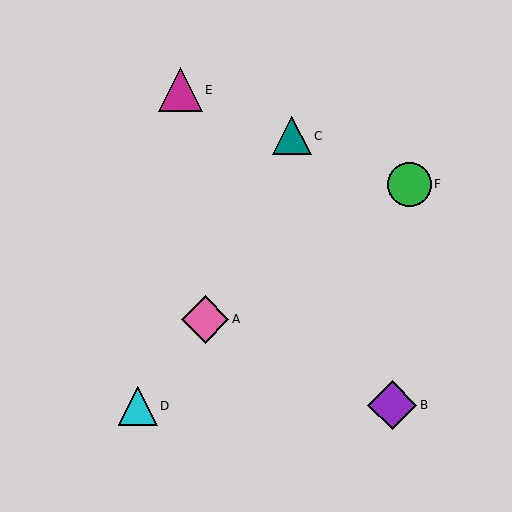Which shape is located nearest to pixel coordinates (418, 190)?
The green circle (labeled F) at (409, 184) is nearest to that location.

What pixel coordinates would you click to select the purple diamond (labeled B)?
Click at (392, 405) to select the purple diamond B.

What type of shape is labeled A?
Shape A is a pink diamond.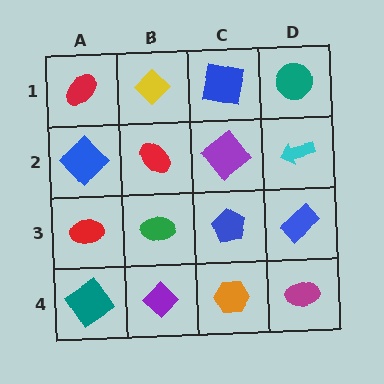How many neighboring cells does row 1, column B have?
3.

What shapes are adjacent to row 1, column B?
A red ellipse (row 2, column B), a red ellipse (row 1, column A), a blue square (row 1, column C).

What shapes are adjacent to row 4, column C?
A blue pentagon (row 3, column C), a purple diamond (row 4, column B), a magenta ellipse (row 4, column D).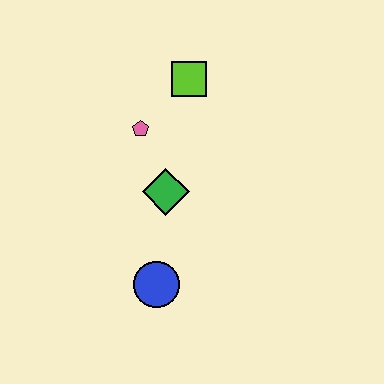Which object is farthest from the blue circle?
The lime square is farthest from the blue circle.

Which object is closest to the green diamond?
The pink pentagon is closest to the green diamond.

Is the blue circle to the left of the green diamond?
Yes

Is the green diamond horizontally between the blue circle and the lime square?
Yes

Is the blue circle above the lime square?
No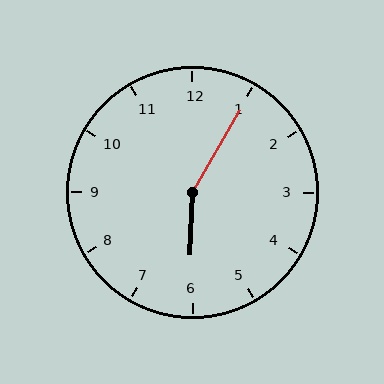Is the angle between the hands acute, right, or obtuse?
It is obtuse.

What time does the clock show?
6:05.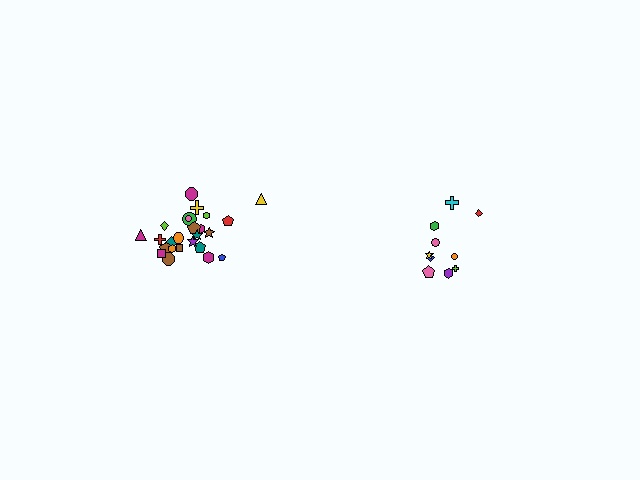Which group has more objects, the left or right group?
The left group.